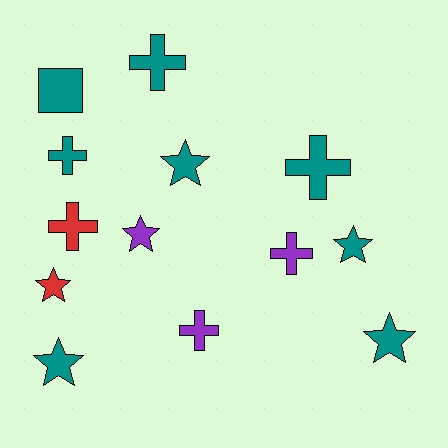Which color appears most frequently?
Teal, with 8 objects.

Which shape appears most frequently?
Cross, with 6 objects.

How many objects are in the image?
There are 13 objects.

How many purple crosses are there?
There are 2 purple crosses.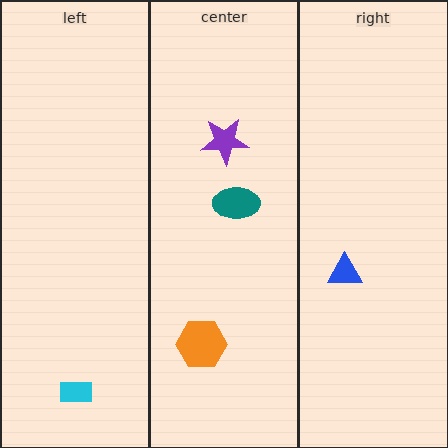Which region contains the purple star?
The center region.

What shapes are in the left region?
The cyan rectangle.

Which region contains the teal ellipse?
The center region.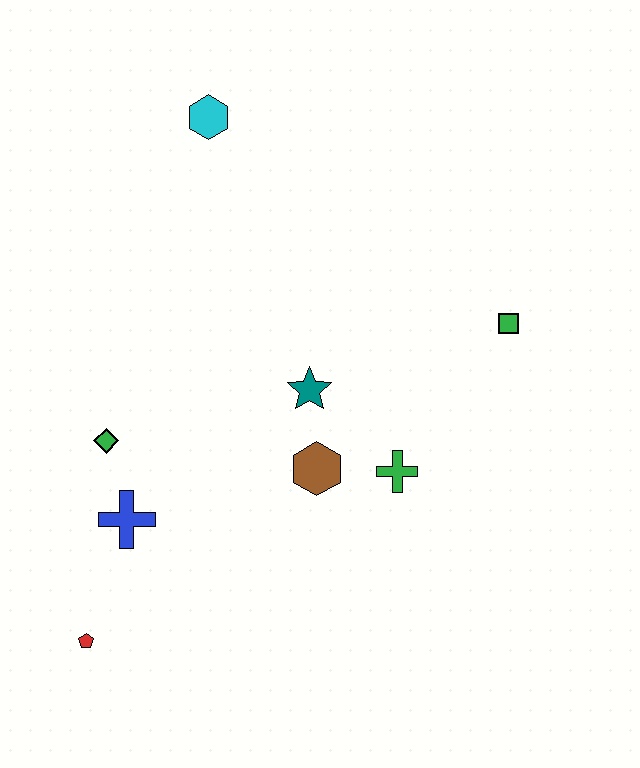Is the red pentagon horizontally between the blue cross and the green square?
No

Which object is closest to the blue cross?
The green diamond is closest to the blue cross.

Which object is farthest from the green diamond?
The green square is farthest from the green diamond.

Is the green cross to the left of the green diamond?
No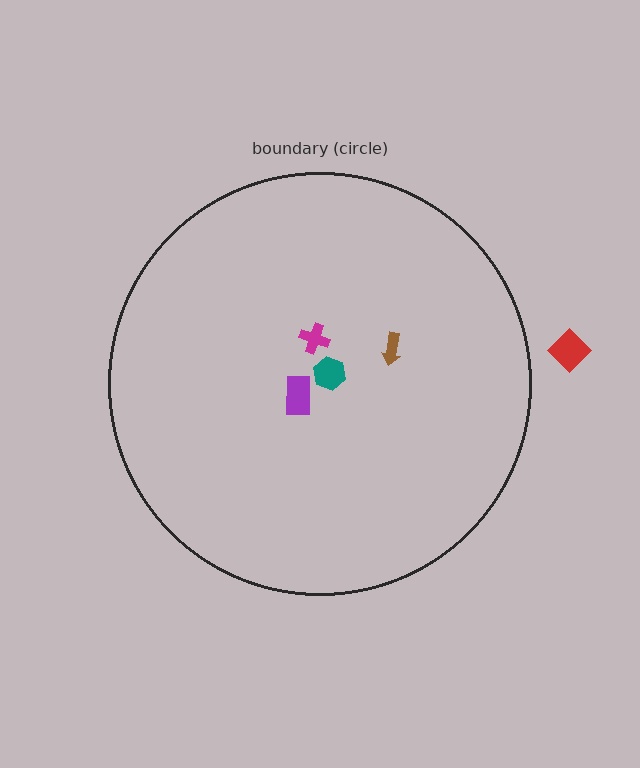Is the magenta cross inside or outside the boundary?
Inside.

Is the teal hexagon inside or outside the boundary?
Inside.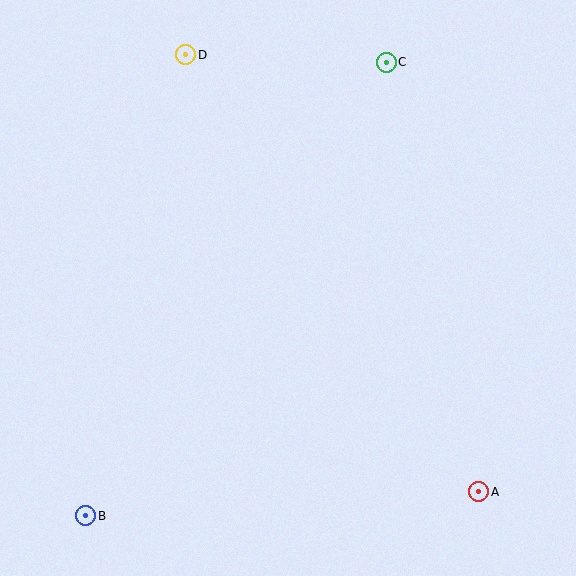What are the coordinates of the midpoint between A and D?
The midpoint between A and D is at (332, 273).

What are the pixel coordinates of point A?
Point A is at (479, 492).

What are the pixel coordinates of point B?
Point B is at (86, 516).